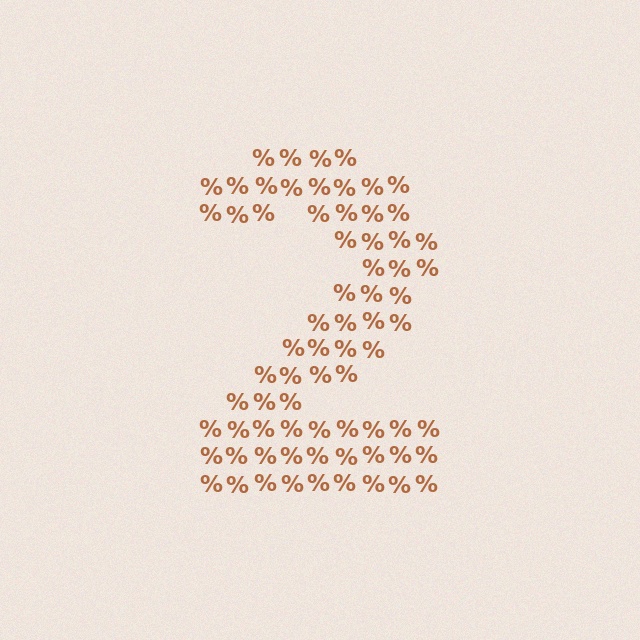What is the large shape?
The large shape is the digit 2.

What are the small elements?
The small elements are percent signs.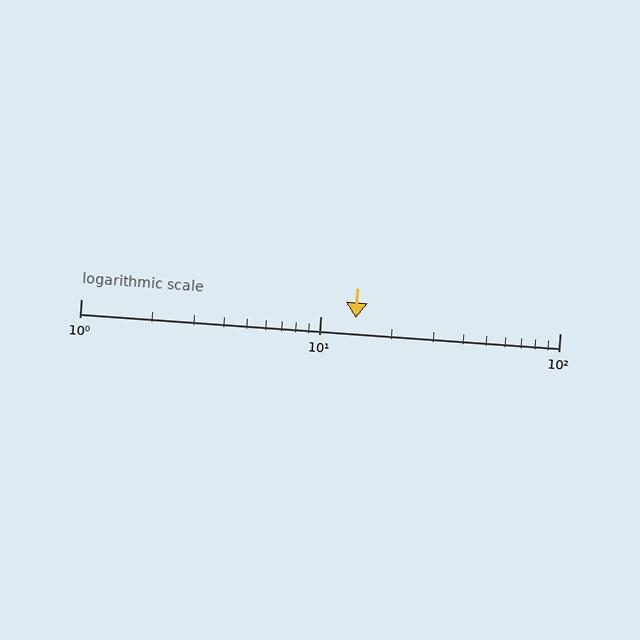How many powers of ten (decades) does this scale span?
The scale spans 2 decades, from 1 to 100.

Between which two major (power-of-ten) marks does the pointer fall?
The pointer is between 10 and 100.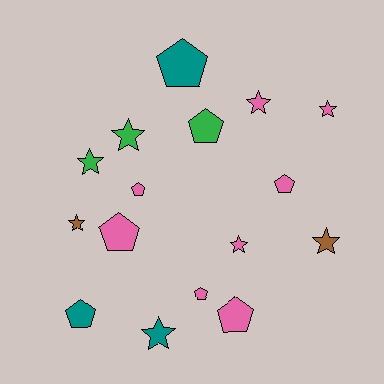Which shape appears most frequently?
Star, with 8 objects.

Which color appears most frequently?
Pink, with 8 objects.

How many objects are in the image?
There are 16 objects.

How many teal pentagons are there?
There are 2 teal pentagons.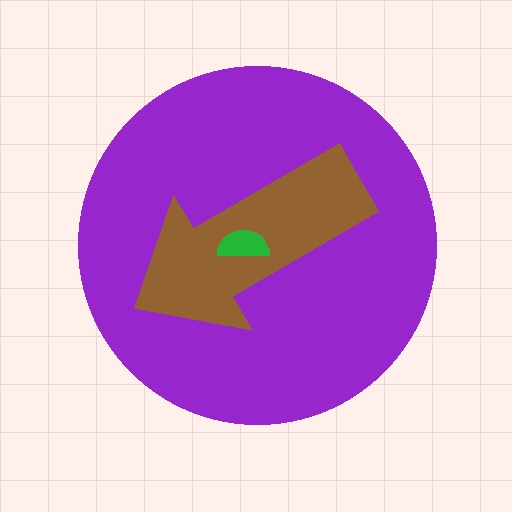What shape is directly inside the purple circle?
The brown arrow.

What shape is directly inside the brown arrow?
The green semicircle.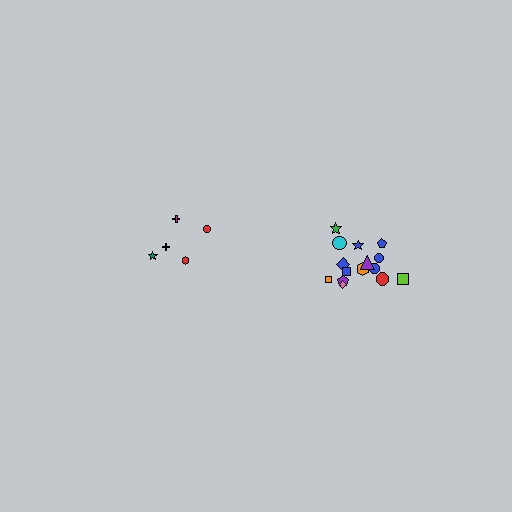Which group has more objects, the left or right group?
The right group.